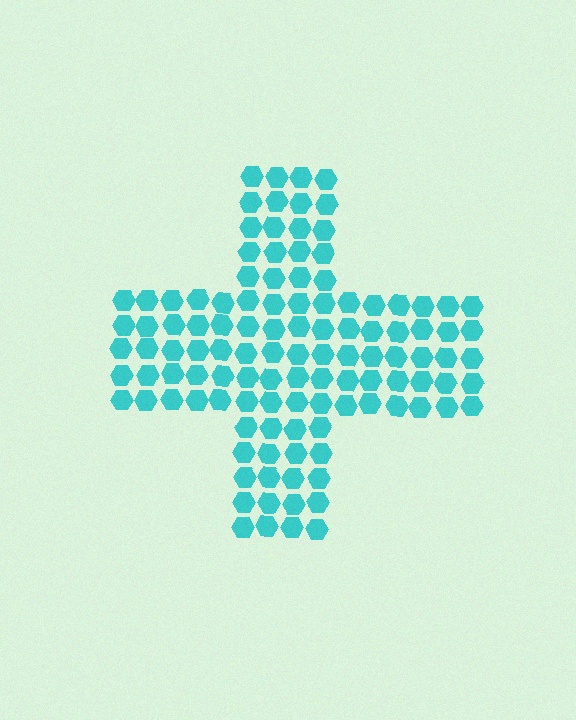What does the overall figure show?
The overall figure shows a cross.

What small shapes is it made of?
It is made of small hexagons.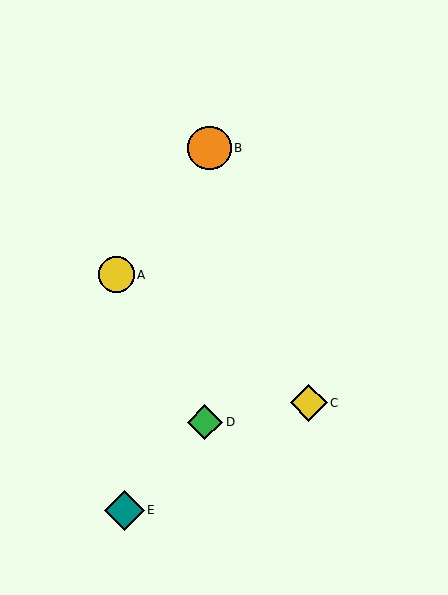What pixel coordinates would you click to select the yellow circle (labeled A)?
Click at (116, 275) to select the yellow circle A.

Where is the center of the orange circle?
The center of the orange circle is at (209, 148).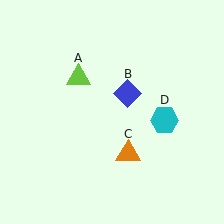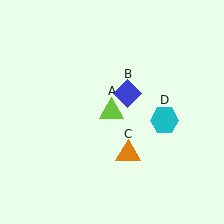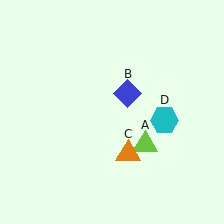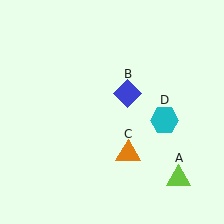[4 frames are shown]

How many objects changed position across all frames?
1 object changed position: lime triangle (object A).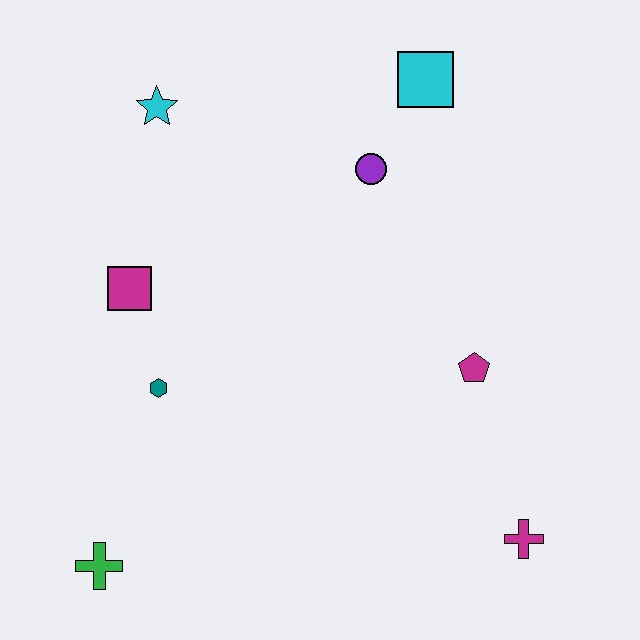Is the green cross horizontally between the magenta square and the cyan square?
No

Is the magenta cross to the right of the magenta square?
Yes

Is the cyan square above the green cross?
Yes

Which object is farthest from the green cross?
The cyan square is farthest from the green cross.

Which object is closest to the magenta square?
The teal hexagon is closest to the magenta square.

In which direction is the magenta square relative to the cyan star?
The magenta square is below the cyan star.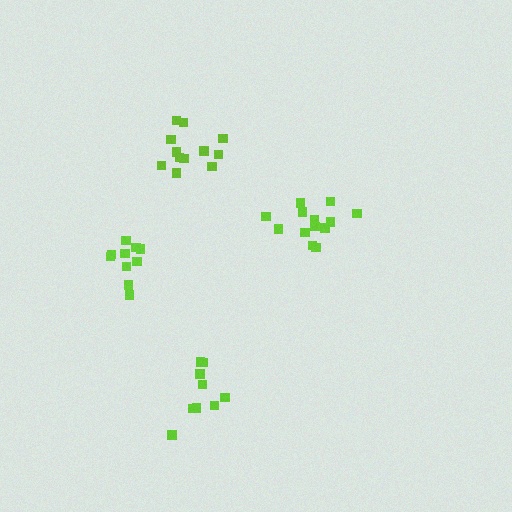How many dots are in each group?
Group 1: 10 dots, Group 2: 12 dots, Group 3: 9 dots, Group 4: 13 dots (44 total).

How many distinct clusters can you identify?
There are 4 distinct clusters.